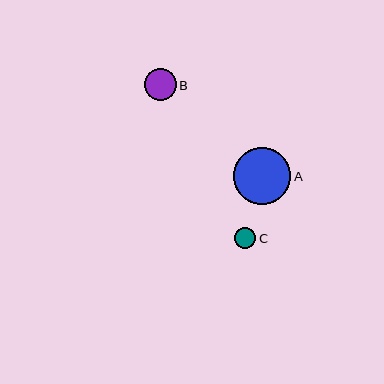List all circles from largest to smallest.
From largest to smallest: A, B, C.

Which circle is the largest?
Circle A is the largest with a size of approximately 58 pixels.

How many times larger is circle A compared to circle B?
Circle A is approximately 1.8 times the size of circle B.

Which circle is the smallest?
Circle C is the smallest with a size of approximately 21 pixels.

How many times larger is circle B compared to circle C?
Circle B is approximately 1.5 times the size of circle C.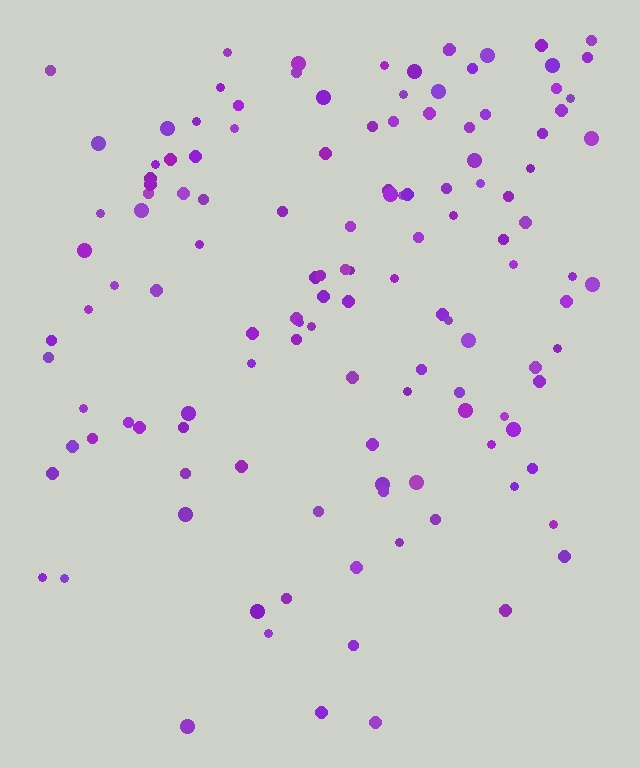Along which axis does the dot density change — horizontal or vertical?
Vertical.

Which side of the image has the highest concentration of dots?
The top.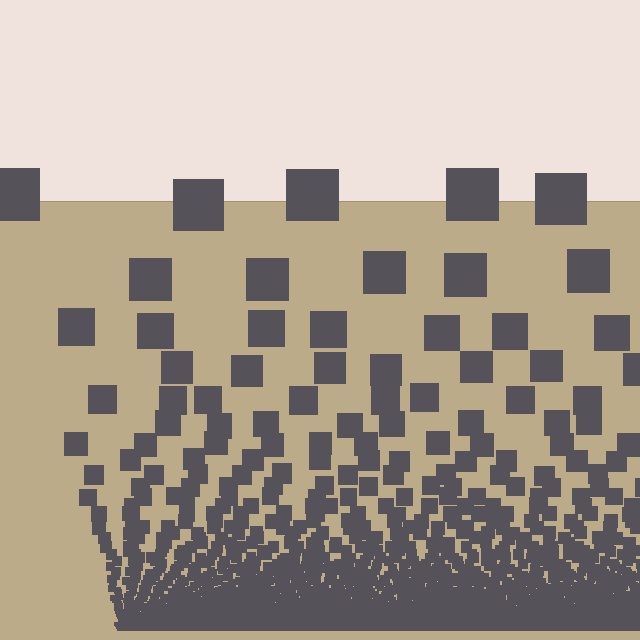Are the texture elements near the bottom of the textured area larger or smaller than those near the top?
Smaller. The gradient is inverted — elements near the bottom are smaller and denser.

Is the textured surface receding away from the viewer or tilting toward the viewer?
The surface appears to tilt toward the viewer. Texture elements get larger and sparser toward the top.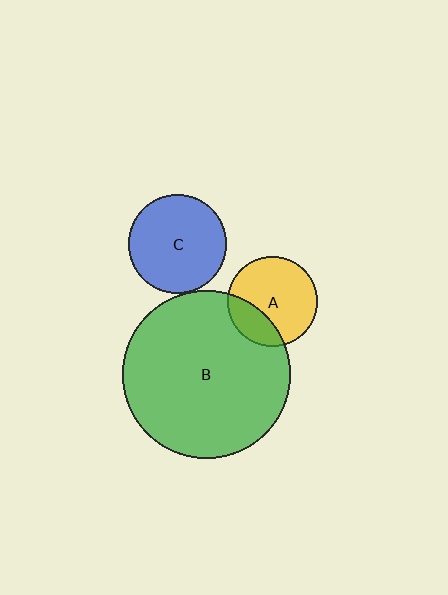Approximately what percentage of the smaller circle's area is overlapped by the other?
Approximately 25%.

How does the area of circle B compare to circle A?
Approximately 3.5 times.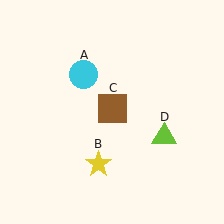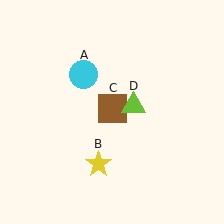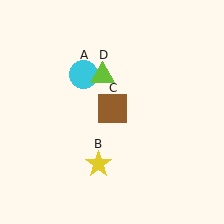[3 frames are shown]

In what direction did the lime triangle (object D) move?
The lime triangle (object D) moved up and to the left.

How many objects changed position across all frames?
1 object changed position: lime triangle (object D).